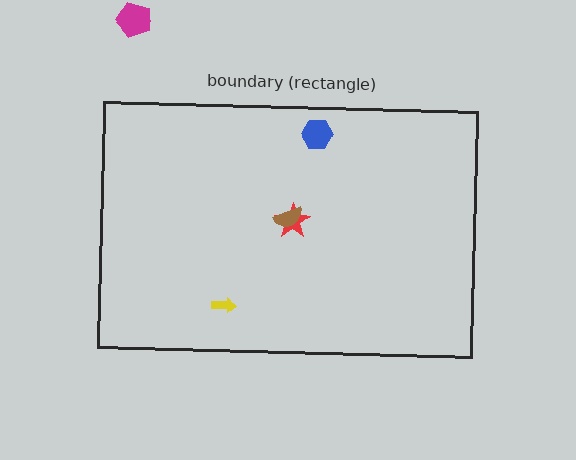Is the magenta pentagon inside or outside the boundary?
Outside.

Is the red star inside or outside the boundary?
Inside.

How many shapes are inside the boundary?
4 inside, 1 outside.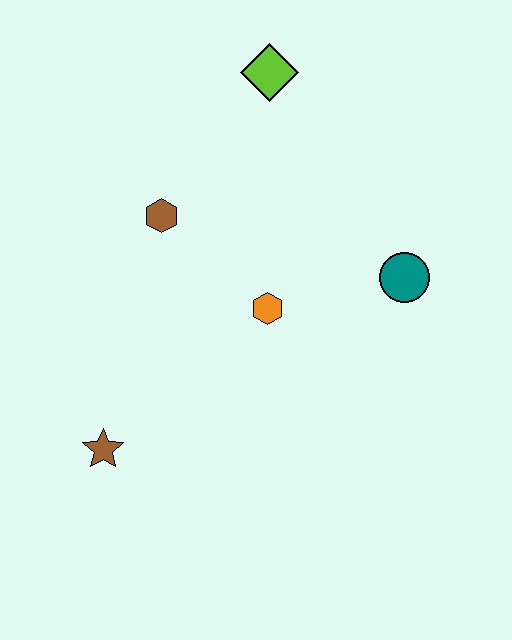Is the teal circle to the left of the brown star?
No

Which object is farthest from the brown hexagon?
The teal circle is farthest from the brown hexagon.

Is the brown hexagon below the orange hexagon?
No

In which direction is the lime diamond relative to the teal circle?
The lime diamond is above the teal circle.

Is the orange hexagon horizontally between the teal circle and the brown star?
Yes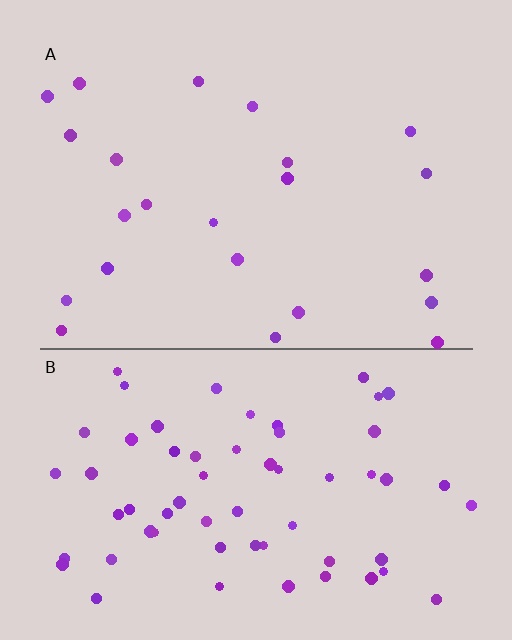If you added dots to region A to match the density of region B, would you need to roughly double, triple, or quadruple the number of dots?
Approximately triple.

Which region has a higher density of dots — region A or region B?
B (the bottom).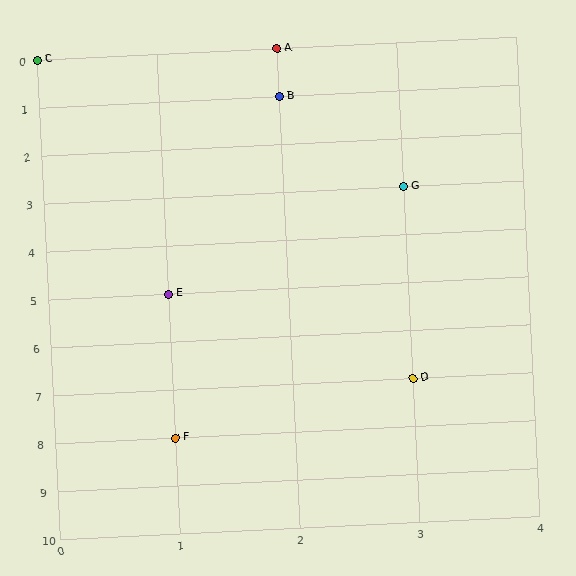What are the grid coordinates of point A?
Point A is at grid coordinates (2, 0).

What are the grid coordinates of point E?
Point E is at grid coordinates (1, 5).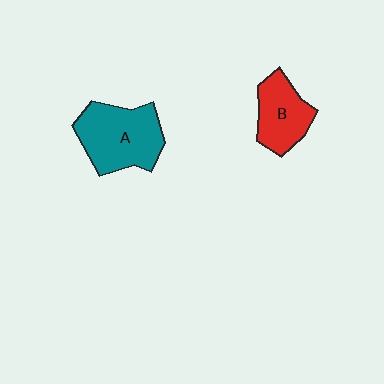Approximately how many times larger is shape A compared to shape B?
Approximately 1.5 times.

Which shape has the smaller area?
Shape B (red).